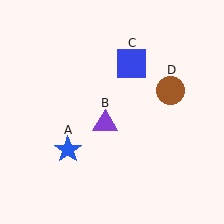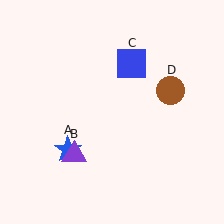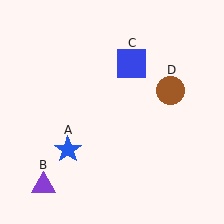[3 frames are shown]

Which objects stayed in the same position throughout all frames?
Blue star (object A) and blue square (object C) and brown circle (object D) remained stationary.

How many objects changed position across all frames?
1 object changed position: purple triangle (object B).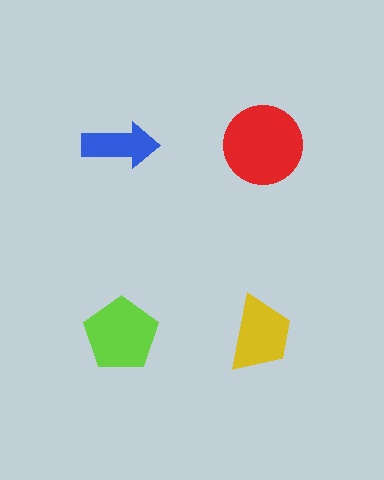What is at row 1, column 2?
A red circle.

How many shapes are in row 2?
2 shapes.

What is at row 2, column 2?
A yellow trapezoid.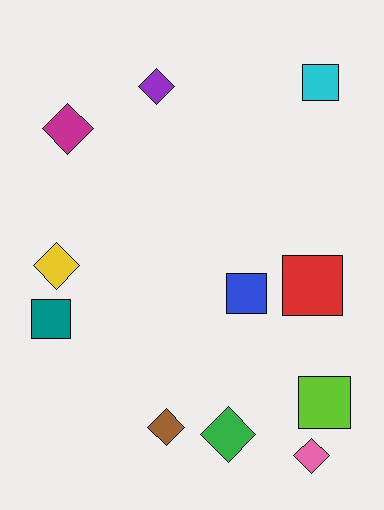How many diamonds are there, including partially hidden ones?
There are 6 diamonds.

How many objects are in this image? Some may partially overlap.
There are 11 objects.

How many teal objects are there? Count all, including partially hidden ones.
There is 1 teal object.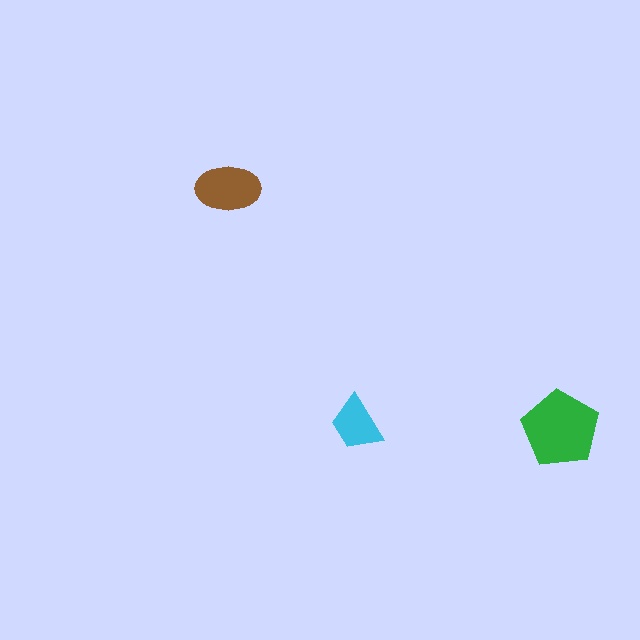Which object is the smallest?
The cyan trapezoid.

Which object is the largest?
The green pentagon.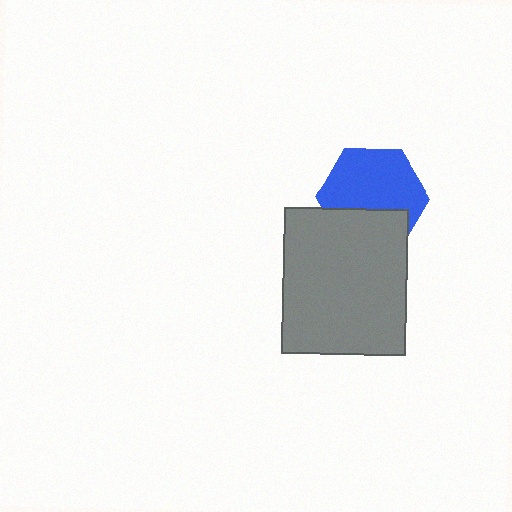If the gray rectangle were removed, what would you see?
You would see the complete blue hexagon.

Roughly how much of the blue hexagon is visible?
Most of it is visible (roughly 65%).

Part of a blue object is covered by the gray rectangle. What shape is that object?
It is a hexagon.